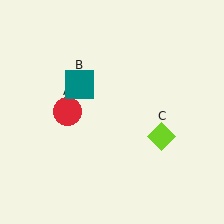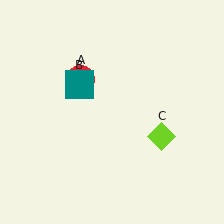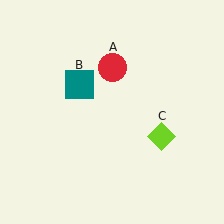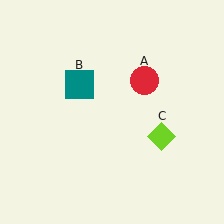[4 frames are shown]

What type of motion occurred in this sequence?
The red circle (object A) rotated clockwise around the center of the scene.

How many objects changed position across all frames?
1 object changed position: red circle (object A).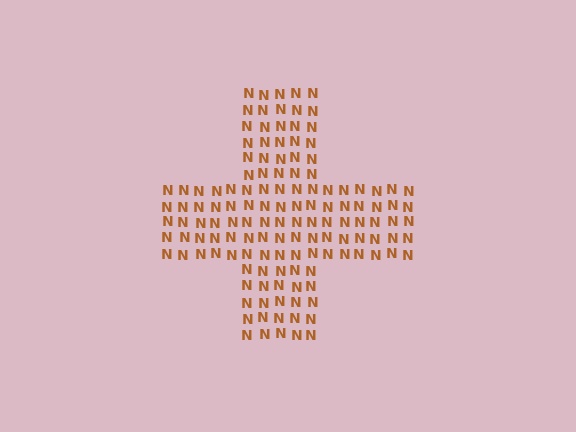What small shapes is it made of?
It is made of small letter N's.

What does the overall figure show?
The overall figure shows a cross.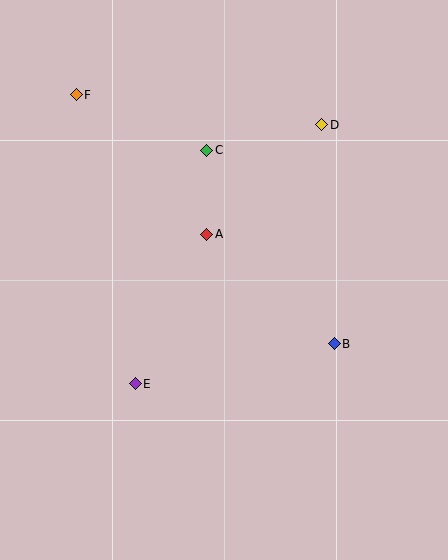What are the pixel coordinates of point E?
Point E is at (135, 384).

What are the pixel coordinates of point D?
Point D is at (322, 125).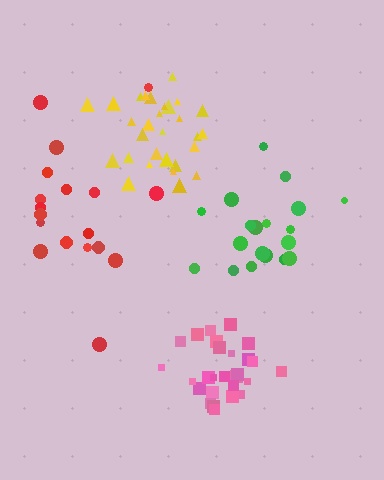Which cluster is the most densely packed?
Pink.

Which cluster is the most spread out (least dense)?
Red.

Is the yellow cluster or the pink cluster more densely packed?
Pink.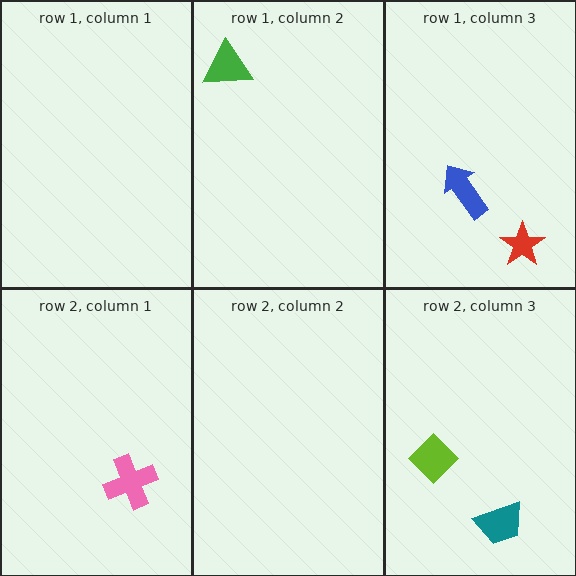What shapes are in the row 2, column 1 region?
The pink cross.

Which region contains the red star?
The row 1, column 3 region.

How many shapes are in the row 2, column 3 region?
2.